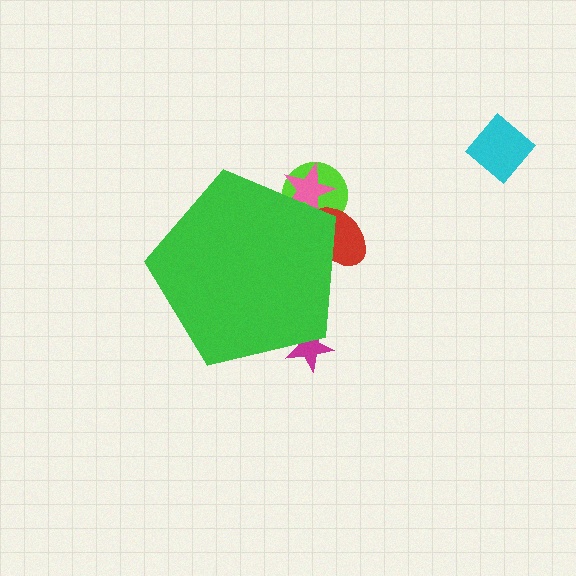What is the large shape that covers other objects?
A green pentagon.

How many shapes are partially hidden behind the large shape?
4 shapes are partially hidden.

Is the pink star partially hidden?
Yes, the pink star is partially hidden behind the green pentagon.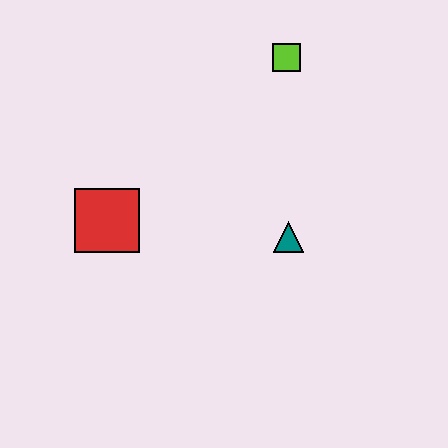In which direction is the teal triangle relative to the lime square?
The teal triangle is below the lime square.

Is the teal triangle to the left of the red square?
No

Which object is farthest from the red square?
The lime square is farthest from the red square.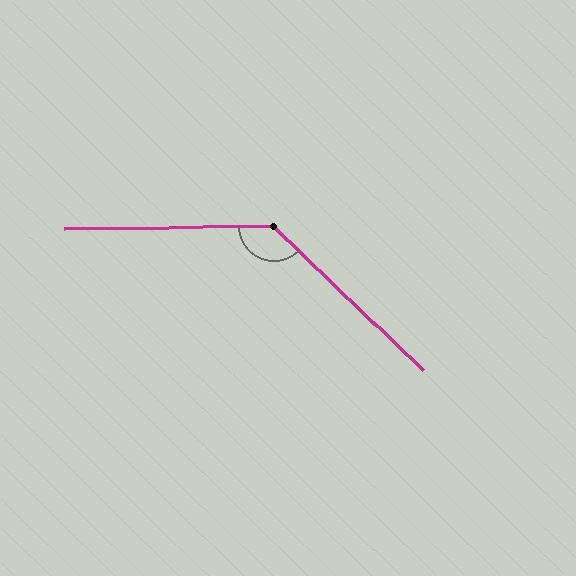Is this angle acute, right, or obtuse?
It is obtuse.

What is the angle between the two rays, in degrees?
Approximately 135 degrees.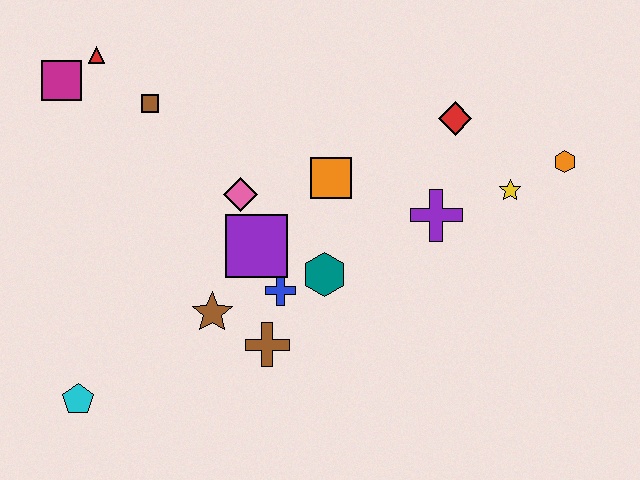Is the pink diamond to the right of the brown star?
Yes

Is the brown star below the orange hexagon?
Yes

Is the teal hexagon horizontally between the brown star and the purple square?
No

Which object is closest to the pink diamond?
The purple square is closest to the pink diamond.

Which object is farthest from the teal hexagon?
The magenta square is farthest from the teal hexagon.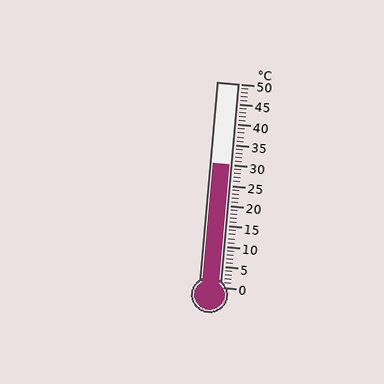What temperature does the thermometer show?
The thermometer shows approximately 30°C.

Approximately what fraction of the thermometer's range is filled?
The thermometer is filled to approximately 60% of its range.